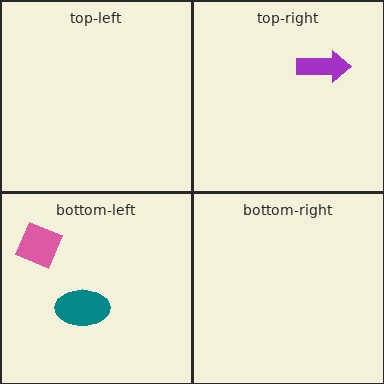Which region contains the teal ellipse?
The bottom-left region.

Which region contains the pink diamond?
The bottom-left region.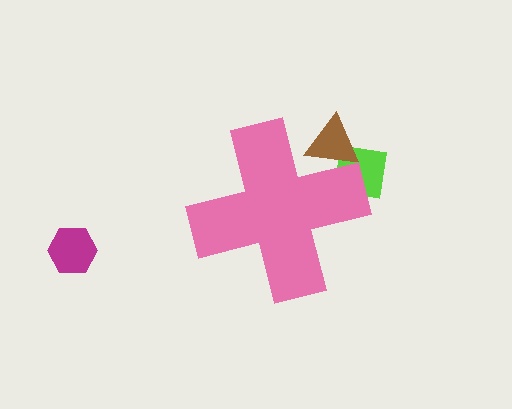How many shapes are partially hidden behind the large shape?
2 shapes are partially hidden.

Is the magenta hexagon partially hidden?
No, the magenta hexagon is fully visible.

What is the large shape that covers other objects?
A pink cross.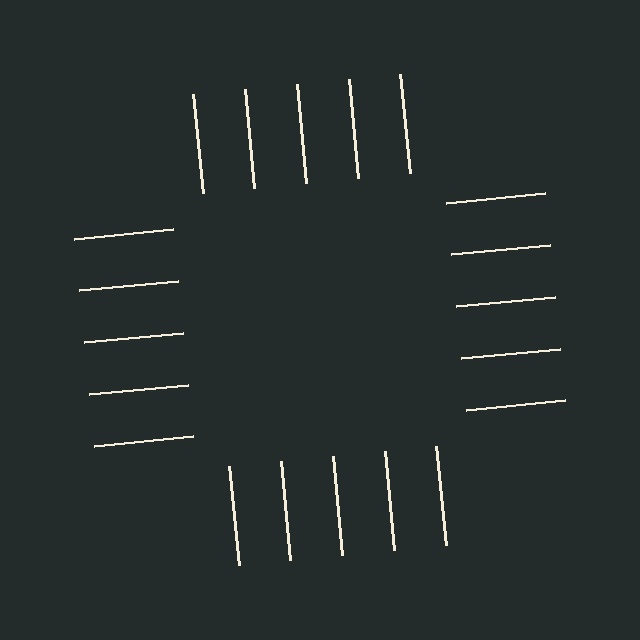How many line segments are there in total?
20 — 5 along each of the 4 edges.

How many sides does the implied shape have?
4 sides — the line-ends trace a square.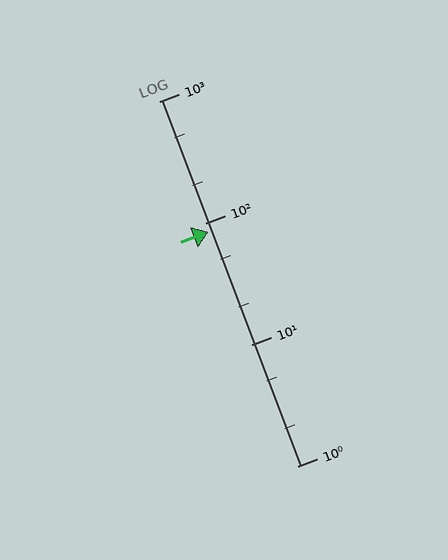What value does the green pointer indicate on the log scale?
The pointer indicates approximately 84.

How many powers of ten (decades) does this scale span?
The scale spans 3 decades, from 1 to 1000.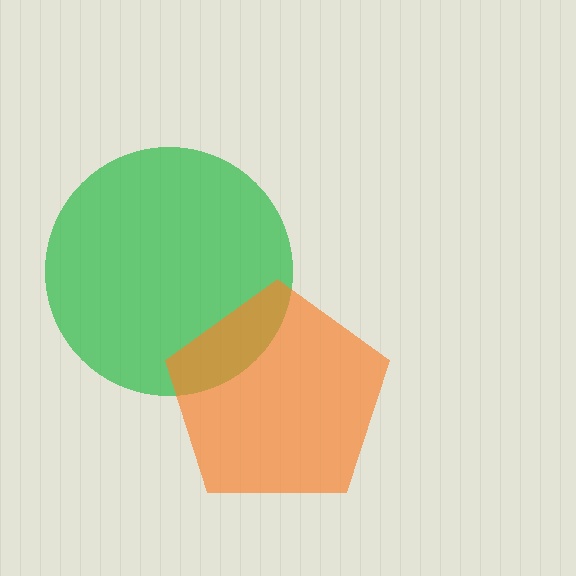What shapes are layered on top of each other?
The layered shapes are: a green circle, an orange pentagon.